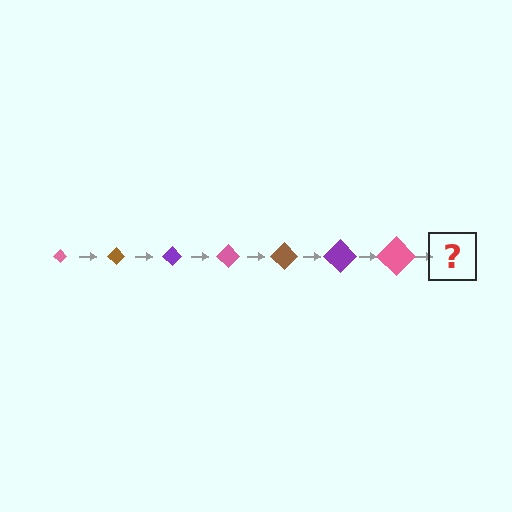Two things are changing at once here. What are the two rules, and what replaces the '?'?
The two rules are that the diamond grows larger each step and the color cycles through pink, brown, and purple. The '?' should be a brown diamond, larger than the previous one.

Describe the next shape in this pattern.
It should be a brown diamond, larger than the previous one.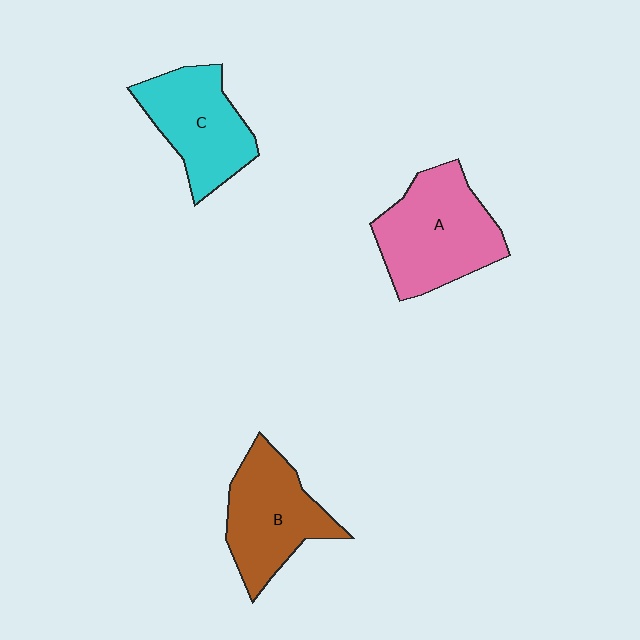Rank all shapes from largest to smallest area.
From largest to smallest: A (pink), B (brown), C (cyan).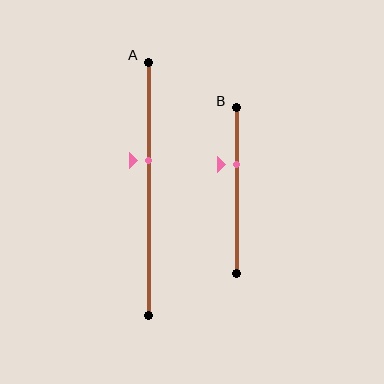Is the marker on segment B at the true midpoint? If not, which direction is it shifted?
No, the marker on segment B is shifted upward by about 16% of the segment length.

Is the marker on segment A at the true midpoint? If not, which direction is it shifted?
No, the marker on segment A is shifted upward by about 11% of the segment length.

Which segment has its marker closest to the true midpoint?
Segment A has its marker closest to the true midpoint.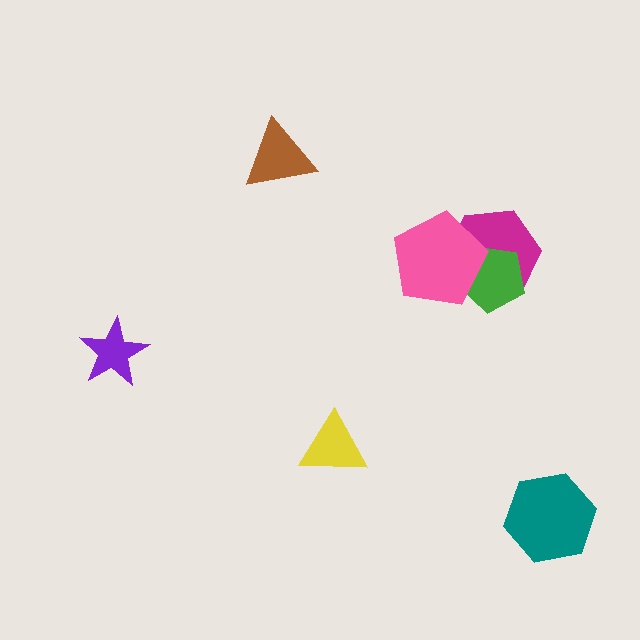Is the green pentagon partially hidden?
Yes, it is partially covered by another shape.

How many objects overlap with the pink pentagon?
2 objects overlap with the pink pentagon.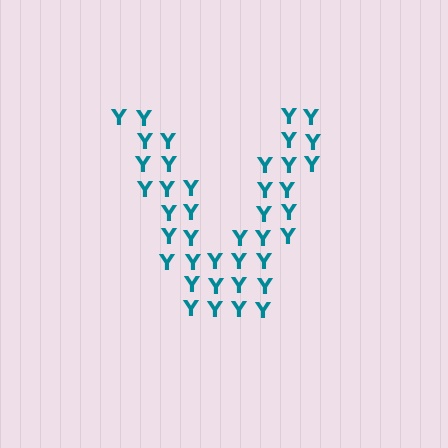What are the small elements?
The small elements are letter Y's.